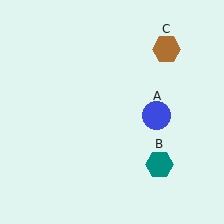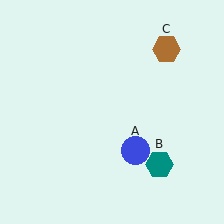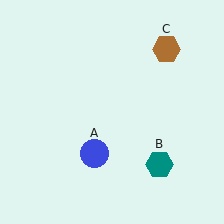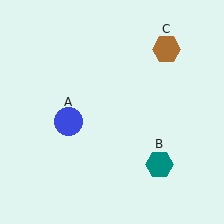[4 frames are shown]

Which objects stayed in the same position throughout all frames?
Teal hexagon (object B) and brown hexagon (object C) remained stationary.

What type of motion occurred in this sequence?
The blue circle (object A) rotated clockwise around the center of the scene.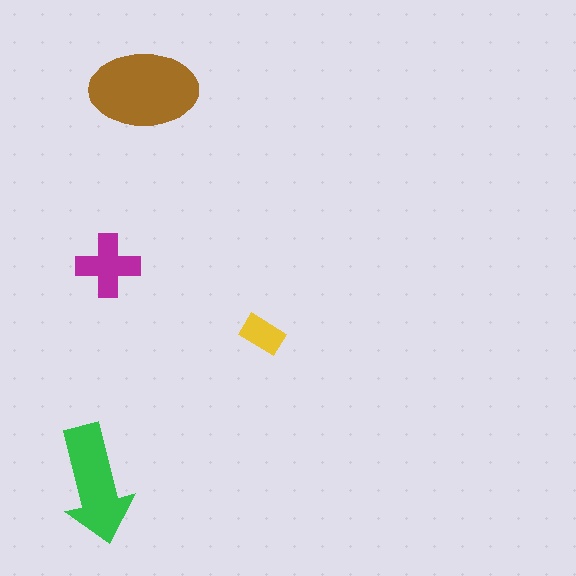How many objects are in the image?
There are 4 objects in the image.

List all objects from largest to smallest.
The brown ellipse, the green arrow, the magenta cross, the yellow rectangle.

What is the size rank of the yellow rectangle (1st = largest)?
4th.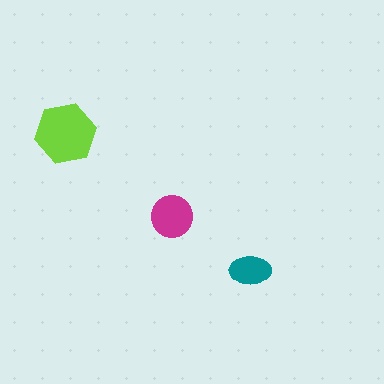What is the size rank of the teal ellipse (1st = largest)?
3rd.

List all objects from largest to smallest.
The lime hexagon, the magenta circle, the teal ellipse.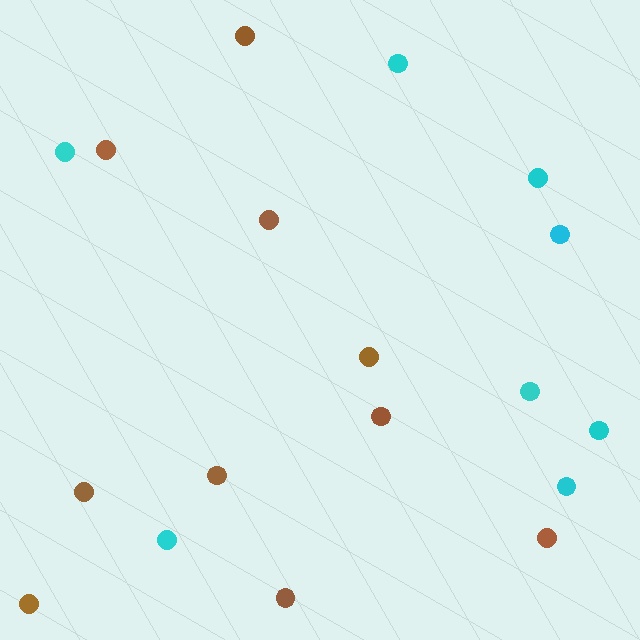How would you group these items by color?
There are 2 groups: one group of brown circles (10) and one group of cyan circles (8).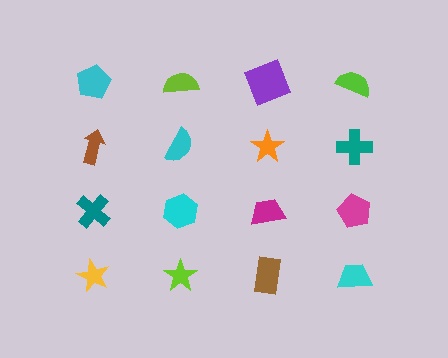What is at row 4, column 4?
A cyan trapezoid.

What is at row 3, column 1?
A teal cross.